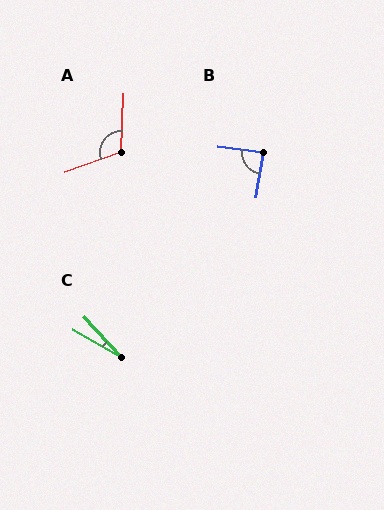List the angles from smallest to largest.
C (17°), B (89°), A (112°).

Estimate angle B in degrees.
Approximately 89 degrees.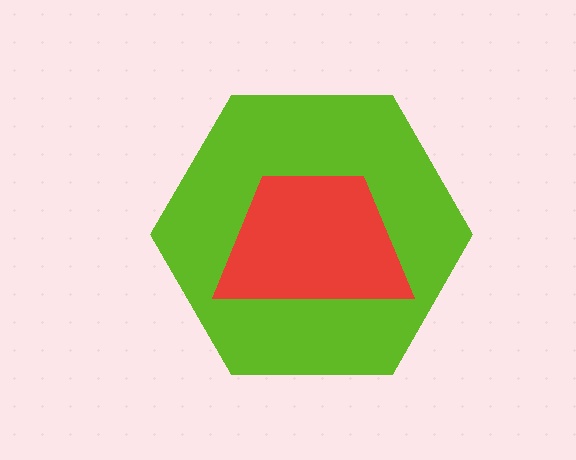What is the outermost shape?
The lime hexagon.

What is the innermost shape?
The red trapezoid.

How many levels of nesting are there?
2.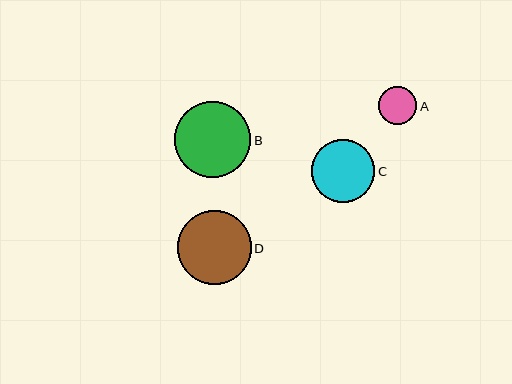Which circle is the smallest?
Circle A is the smallest with a size of approximately 38 pixels.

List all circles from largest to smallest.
From largest to smallest: B, D, C, A.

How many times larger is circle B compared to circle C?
Circle B is approximately 1.2 times the size of circle C.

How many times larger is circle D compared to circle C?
Circle D is approximately 1.2 times the size of circle C.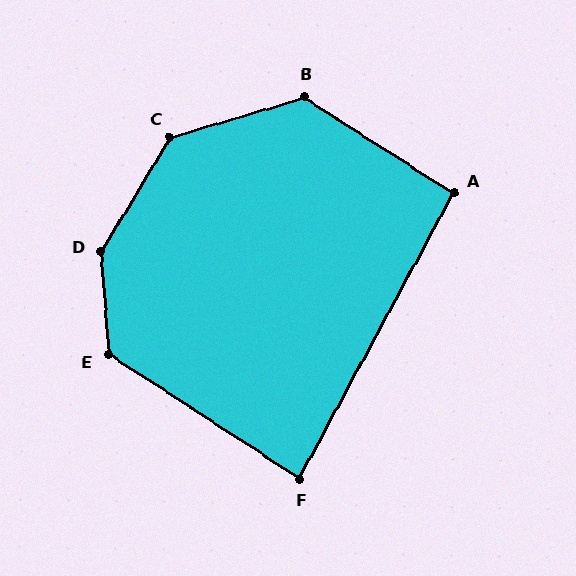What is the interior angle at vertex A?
Approximately 94 degrees (approximately right).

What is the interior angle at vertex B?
Approximately 131 degrees (obtuse).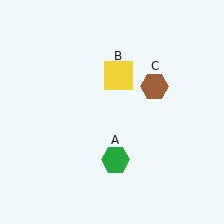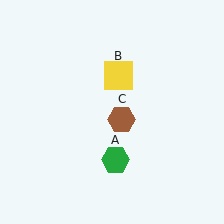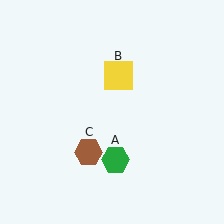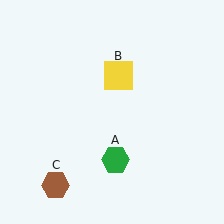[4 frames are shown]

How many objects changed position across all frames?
1 object changed position: brown hexagon (object C).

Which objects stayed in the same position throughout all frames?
Green hexagon (object A) and yellow square (object B) remained stationary.